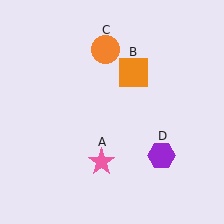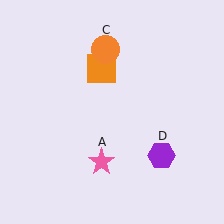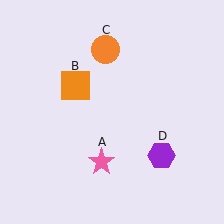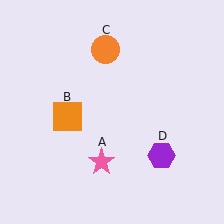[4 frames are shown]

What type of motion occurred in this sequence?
The orange square (object B) rotated counterclockwise around the center of the scene.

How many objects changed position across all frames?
1 object changed position: orange square (object B).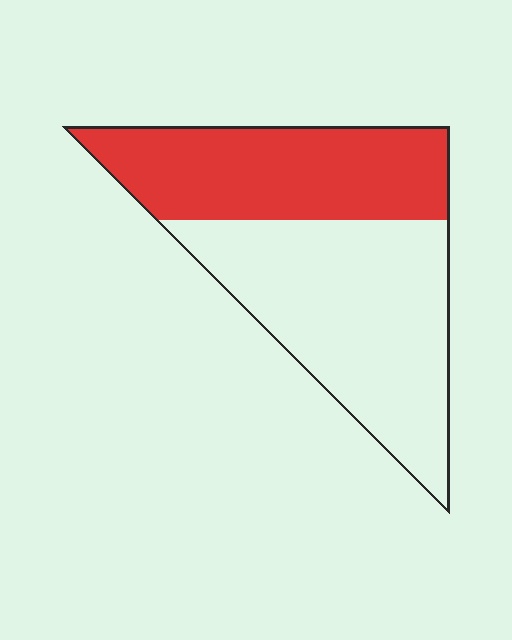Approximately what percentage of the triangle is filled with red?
Approximately 45%.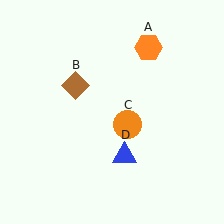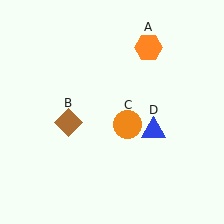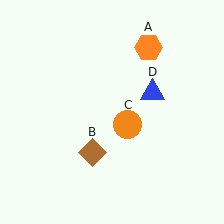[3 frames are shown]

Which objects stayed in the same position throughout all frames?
Orange hexagon (object A) and orange circle (object C) remained stationary.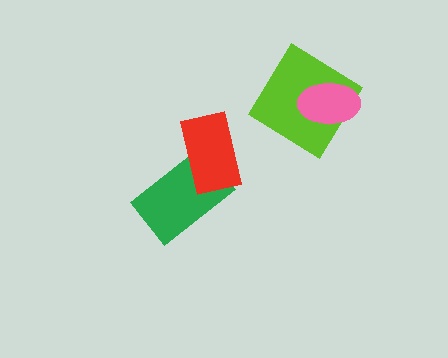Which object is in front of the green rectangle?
The red rectangle is in front of the green rectangle.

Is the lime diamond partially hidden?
Yes, it is partially covered by another shape.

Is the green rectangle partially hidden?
Yes, it is partially covered by another shape.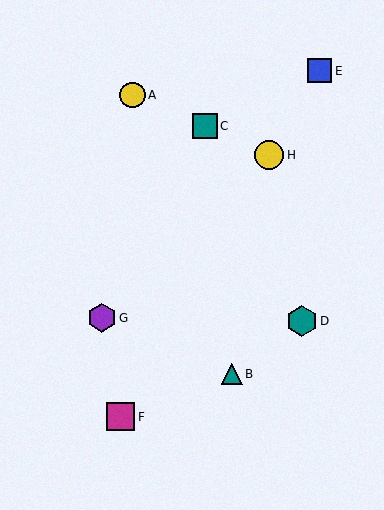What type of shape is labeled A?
Shape A is a yellow circle.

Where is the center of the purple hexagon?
The center of the purple hexagon is at (102, 318).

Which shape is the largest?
The teal hexagon (labeled D) is the largest.